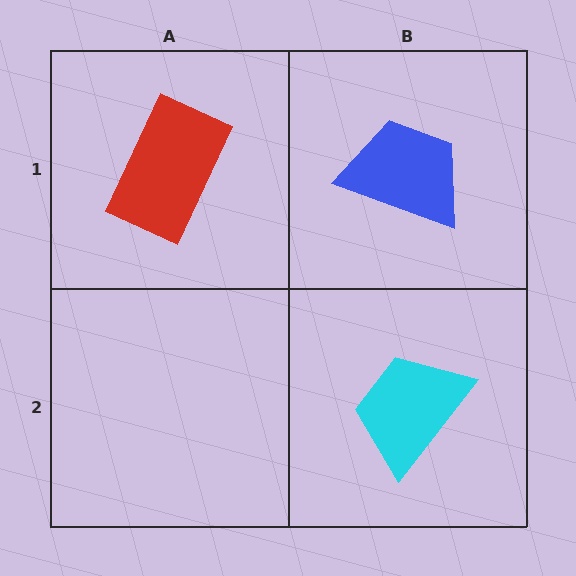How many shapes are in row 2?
1 shape.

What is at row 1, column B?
A blue trapezoid.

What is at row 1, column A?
A red rectangle.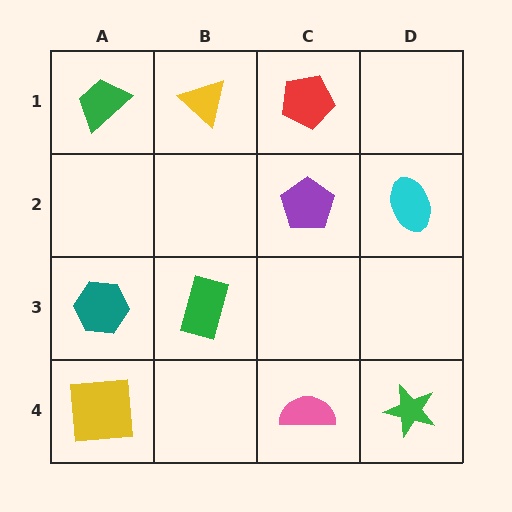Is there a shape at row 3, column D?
No, that cell is empty.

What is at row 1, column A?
A green trapezoid.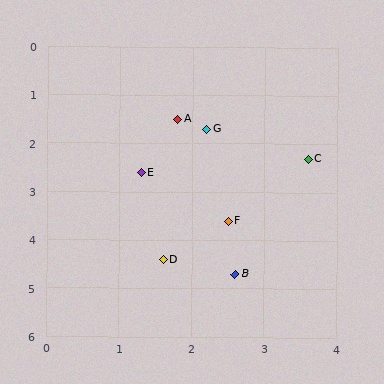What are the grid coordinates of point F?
Point F is at approximately (2.5, 3.6).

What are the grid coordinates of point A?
Point A is at approximately (1.8, 1.5).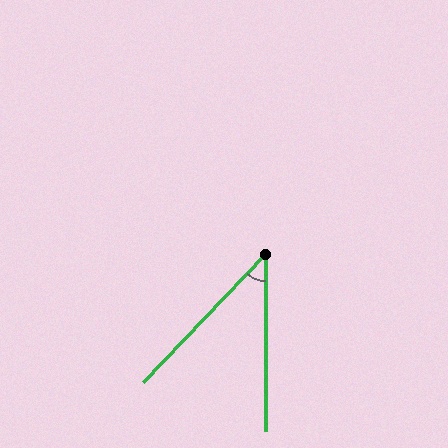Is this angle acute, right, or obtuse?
It is acute.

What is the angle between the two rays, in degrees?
Approximately 44 degrees.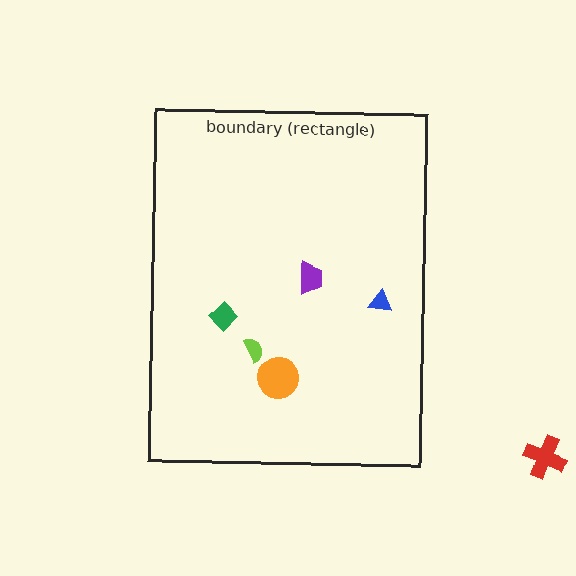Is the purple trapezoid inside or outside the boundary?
Inside.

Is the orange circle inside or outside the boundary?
Inside.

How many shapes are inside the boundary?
5 inside, 1 outside.